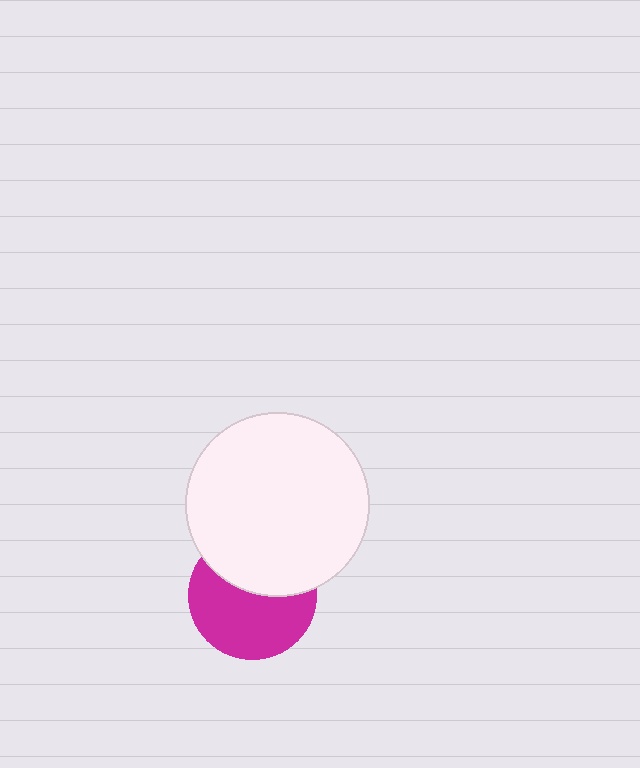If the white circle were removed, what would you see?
You would see the complete magenta circle.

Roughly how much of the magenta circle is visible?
About half of it is visible (roughly 59%).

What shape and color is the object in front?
The object in front is a white circle.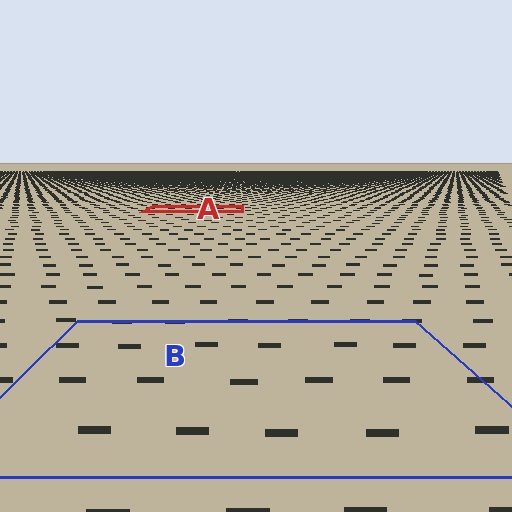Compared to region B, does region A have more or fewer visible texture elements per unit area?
Region A has more texture elements per unit area — they are packed more densely because it is farther away.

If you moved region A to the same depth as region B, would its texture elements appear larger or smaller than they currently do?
They would appear larger. At a closer depth, the same texture elements are projected at a bigger on-screen size.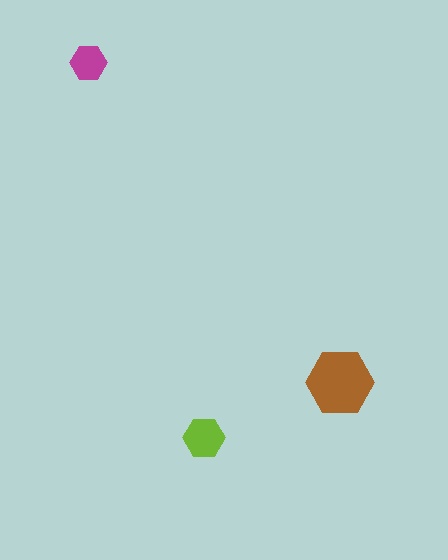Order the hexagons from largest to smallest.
the brown one, the lime one, the magenta one.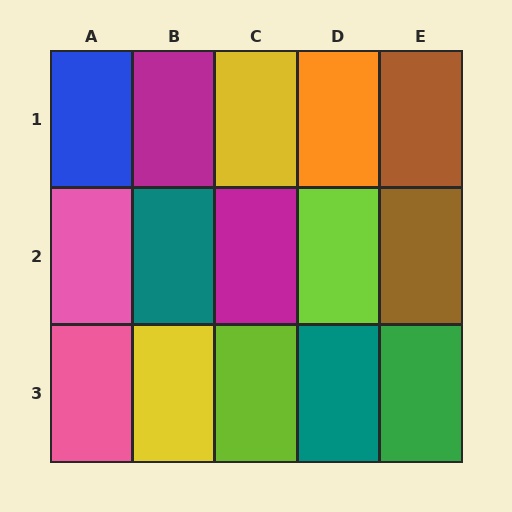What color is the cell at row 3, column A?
Pink.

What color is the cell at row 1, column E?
Brown.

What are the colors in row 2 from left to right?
Pink, teal, magenta, lime, brown.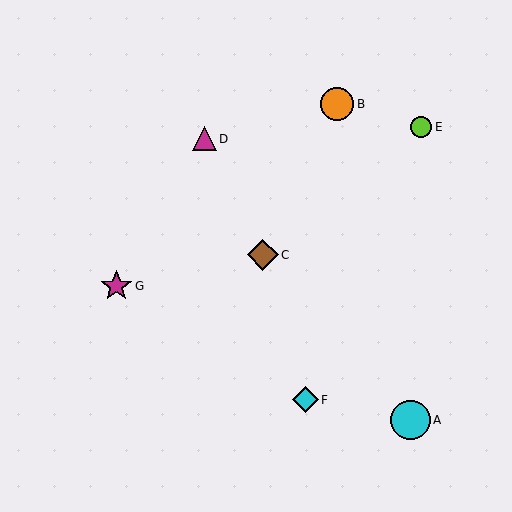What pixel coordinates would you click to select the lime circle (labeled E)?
Click at (421, 127) to select the lime circle E.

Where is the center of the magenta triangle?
The center of the magenta triangle is at (204, 139).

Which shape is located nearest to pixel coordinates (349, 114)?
The orange circle (labeled B) at (337, 104) is nearest to that location.